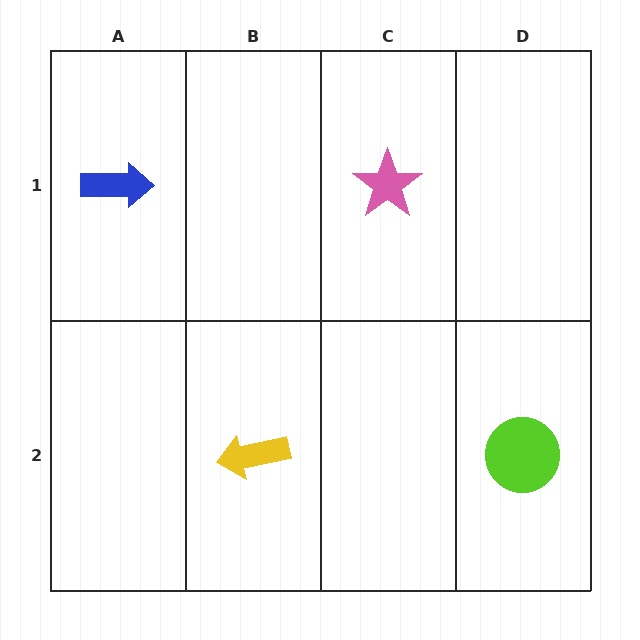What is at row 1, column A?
A blue arrow.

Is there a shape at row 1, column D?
No, that cell is empty.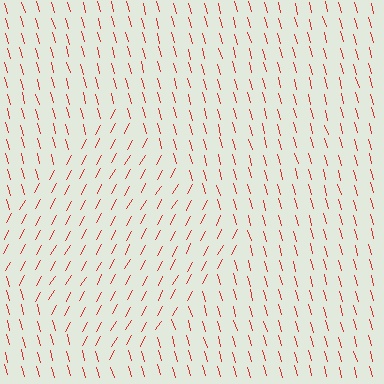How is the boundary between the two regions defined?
The boundary is defined purely by a change in line orientation (approximately 45 degrees difference). All lines are the same color and thickness.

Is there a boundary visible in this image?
Yes, there is a texture boundary formed by a change in line orientation.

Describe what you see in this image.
The image is filled with small red line segments. A diamond region in the image has lines oriented differently from the surrounding lines, creating a visible texture boundary.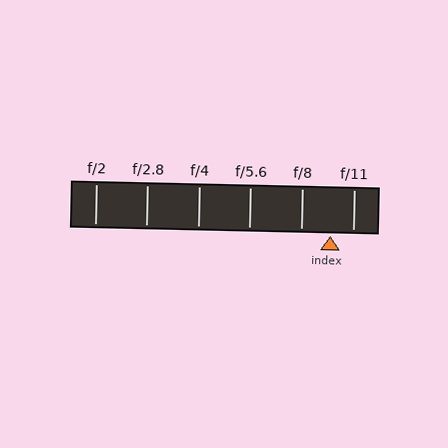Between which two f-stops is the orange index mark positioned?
The index mark is between f/8 and f/11.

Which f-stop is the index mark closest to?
The index mark is closest to f/11.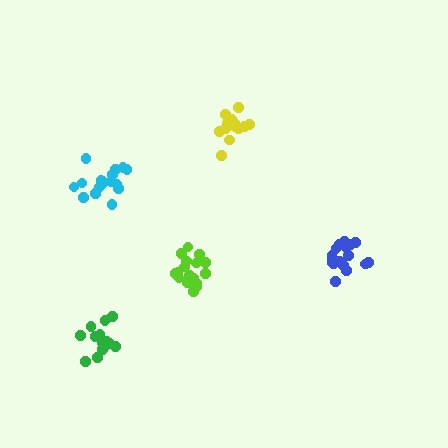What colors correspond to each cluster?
The clusters are colored: yellow, cyan, blue, lime, green.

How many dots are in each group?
Group 1: 17 dots, Group 2: 18 dots, Group 3: 18 dots, Group 4: 18 dots, Group 5: 15 dots (86 total).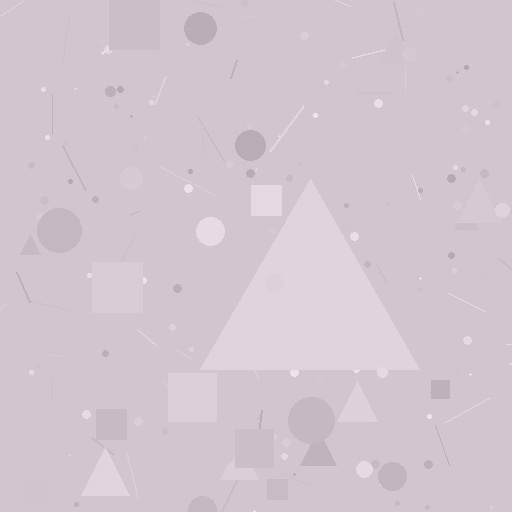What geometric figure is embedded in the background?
A triangle is embedded in the background.